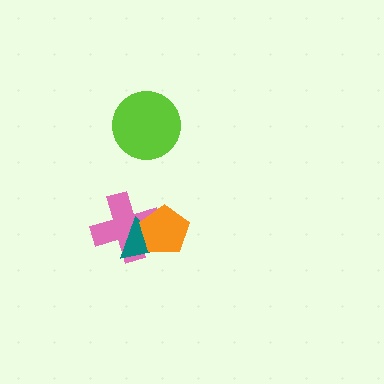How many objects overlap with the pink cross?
2 objects overlap with the pink cross.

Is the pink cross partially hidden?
Yes, it is partially covered by another shape.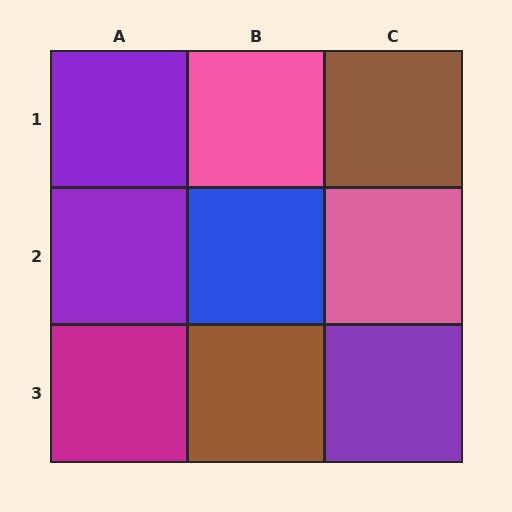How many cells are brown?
2 cells are brown.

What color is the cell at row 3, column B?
Brown.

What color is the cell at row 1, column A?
Purple.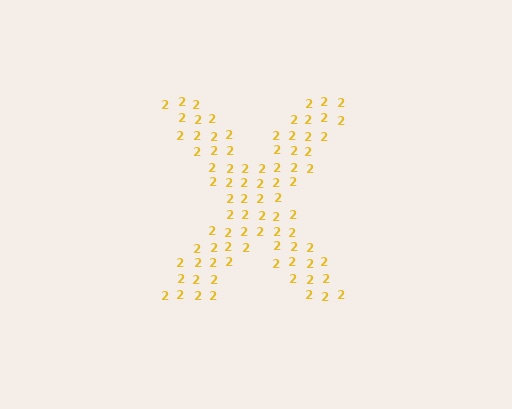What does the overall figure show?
The overall figure shows the letter X.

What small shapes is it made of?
It is made of small digit 2's.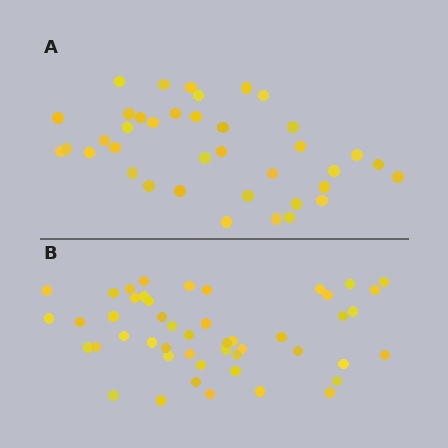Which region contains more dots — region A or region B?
Region B (the bottom region) has more dots.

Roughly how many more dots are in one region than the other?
Region B has roughly 10 or so more dots than region A.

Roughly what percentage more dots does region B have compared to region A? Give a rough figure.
About 25% more.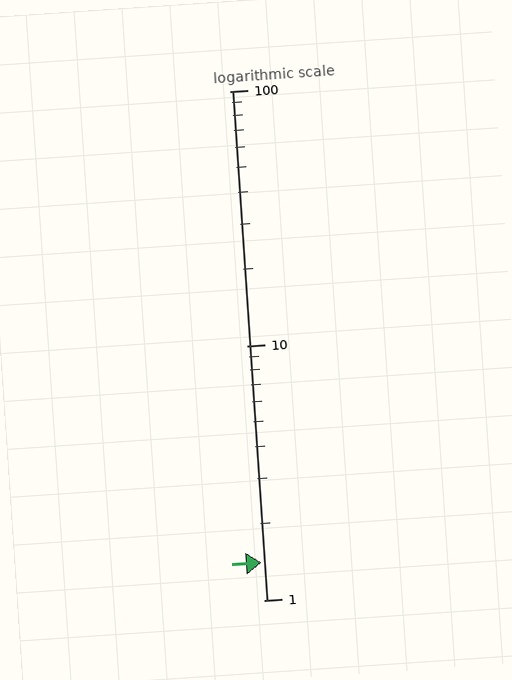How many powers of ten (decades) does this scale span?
The scale spans 2 decades, from 1 to 100.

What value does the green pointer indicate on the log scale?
The pointer indicates approximately 1.4.